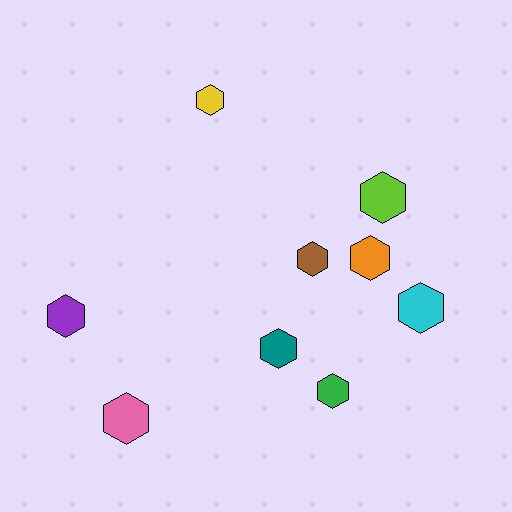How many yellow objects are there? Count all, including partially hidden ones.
There is 1 yellow object.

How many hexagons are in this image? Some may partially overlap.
There are 9 hexagons.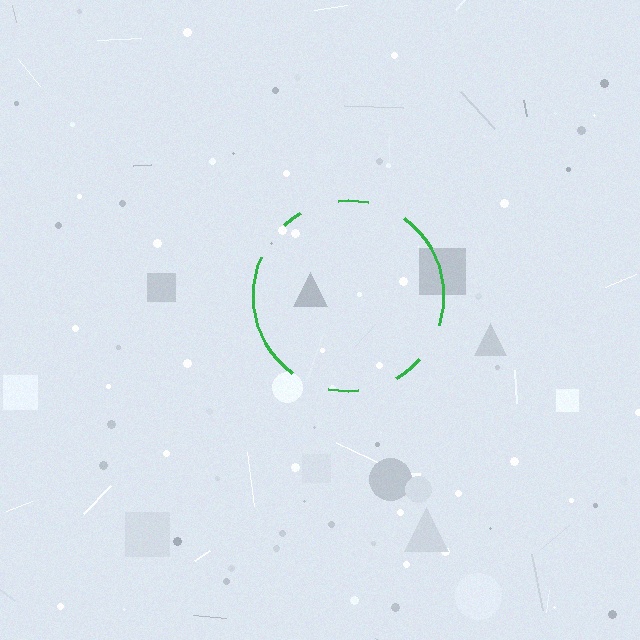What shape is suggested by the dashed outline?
The dashed outline suggests a circle.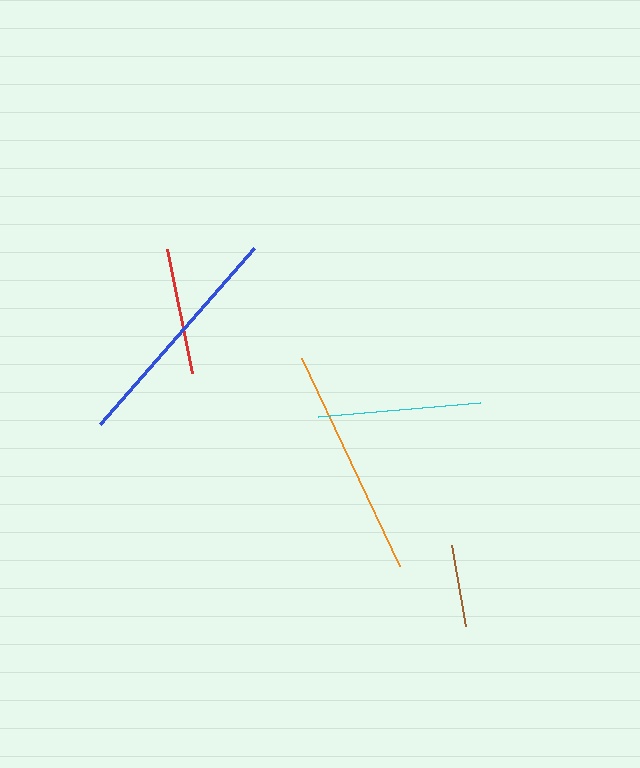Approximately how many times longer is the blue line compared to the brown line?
The blue line is approximately 2.9 times the length of the brown line.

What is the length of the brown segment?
The brown segment is approximately 81 pixels long.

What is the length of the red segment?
The red segment is approximately 127 pixels long.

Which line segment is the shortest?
The brown line is the shortest at approximately 81 pixels.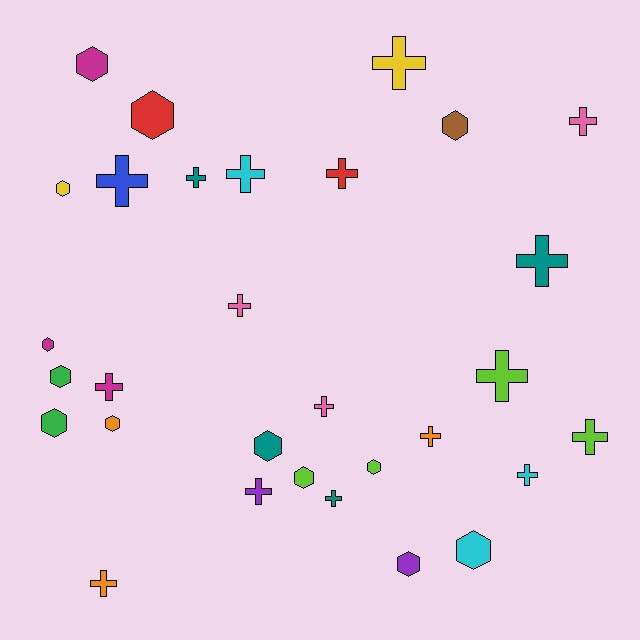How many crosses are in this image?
There are 17 crosses.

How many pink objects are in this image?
There are 3 pink objects.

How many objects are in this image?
There are 30 objects.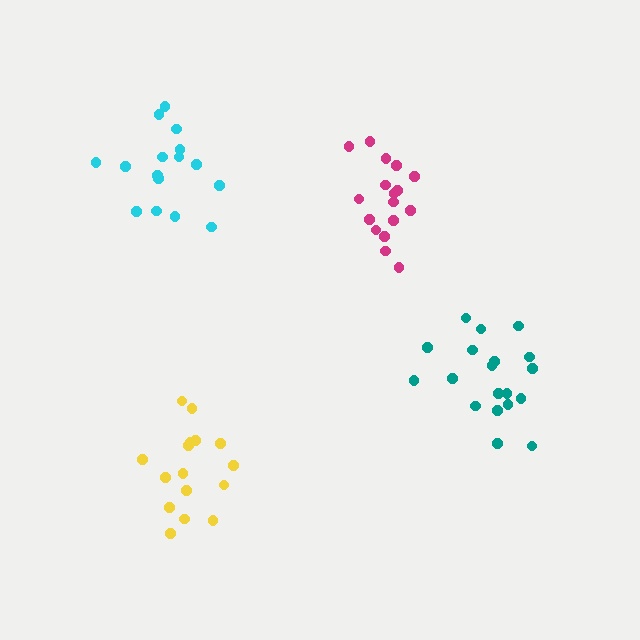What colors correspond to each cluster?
The clusters are colored: cyan, magenta, yellow, teal.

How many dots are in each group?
Group 1: 16 dots, Group 2: 17 dots, Group 3: 16 dots, Group 4: 19 dots (68 total).